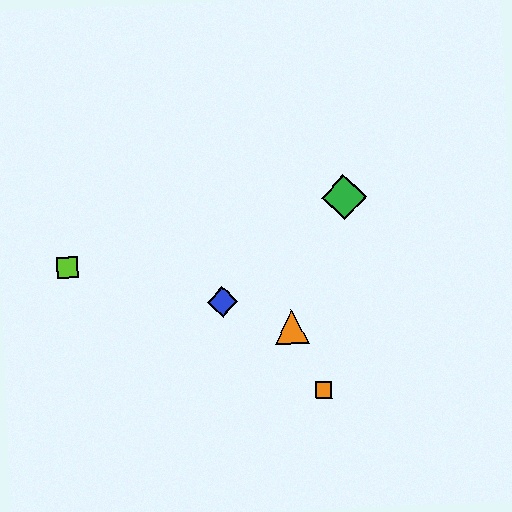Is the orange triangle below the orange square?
No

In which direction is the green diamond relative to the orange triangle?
The green diamond is above the orange triangle.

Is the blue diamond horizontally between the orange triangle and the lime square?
Yes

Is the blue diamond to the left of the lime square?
No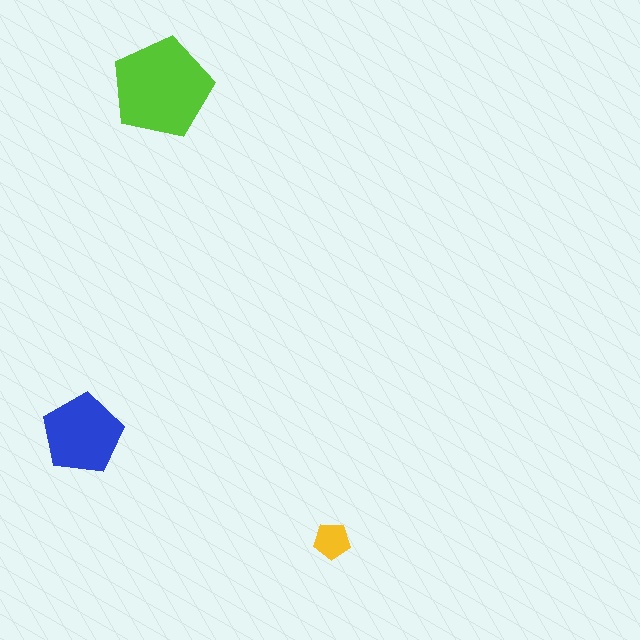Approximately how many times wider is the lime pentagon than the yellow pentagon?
About 3 times wider.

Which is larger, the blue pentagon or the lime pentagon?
The lime one.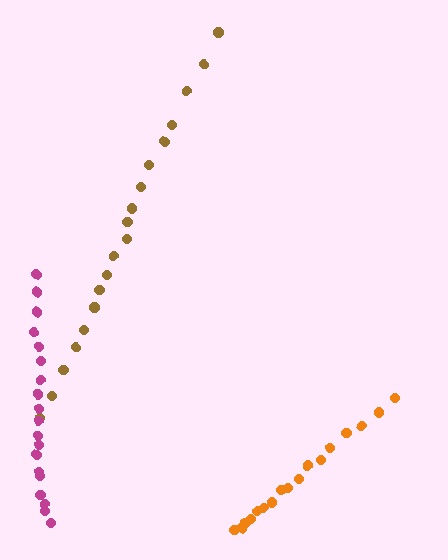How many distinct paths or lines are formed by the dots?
There are 3 distinct paths.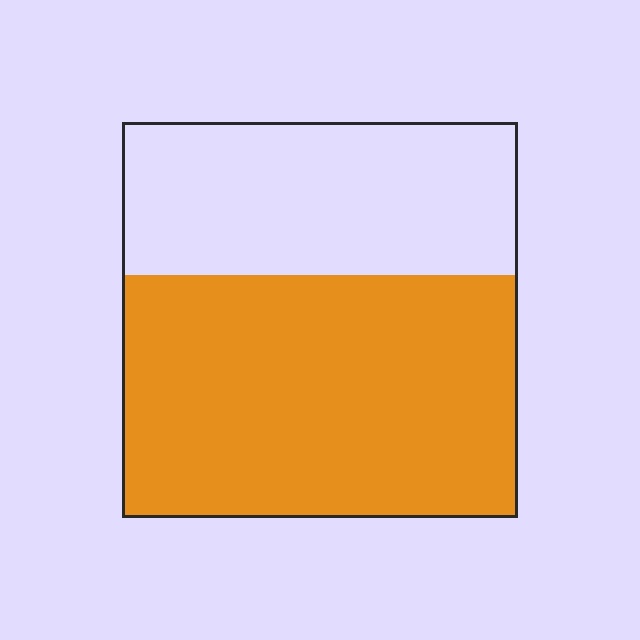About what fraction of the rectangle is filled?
About five eighths (5/8).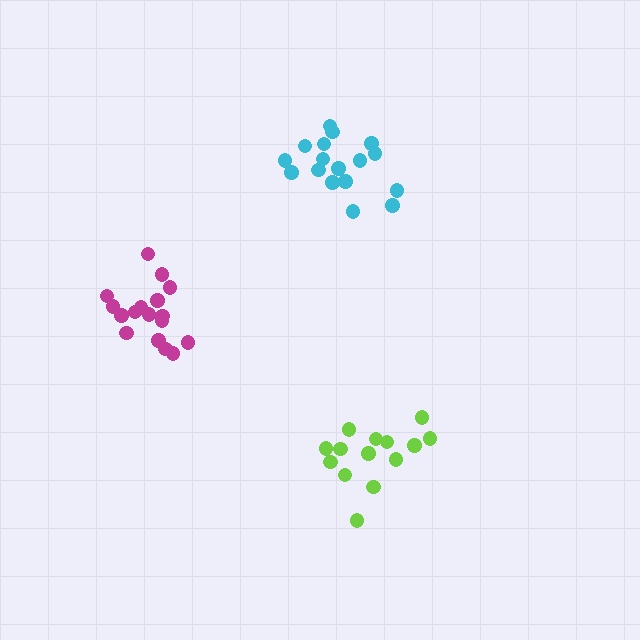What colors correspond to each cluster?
The clusters are colored: magenta, lime, cyan.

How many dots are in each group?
Group 1: 17 dots, Group 2: 14 dots, Group 3: 17 dots (48 total).